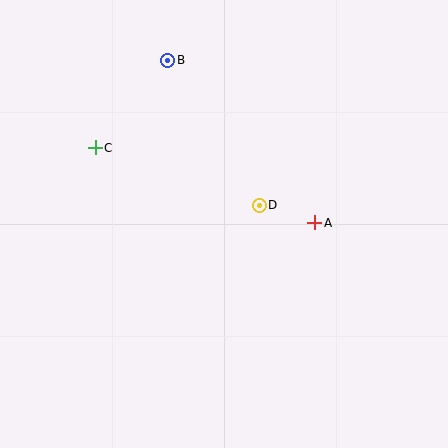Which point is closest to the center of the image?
Point D at (259, 205) is closest to the center.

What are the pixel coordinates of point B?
Point B is at (168, 60).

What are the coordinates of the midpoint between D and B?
The midpoint between D and B is at (213, 133).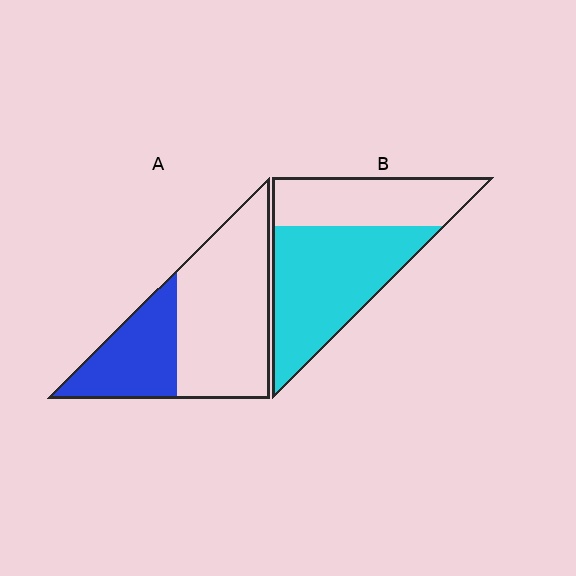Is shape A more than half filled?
No.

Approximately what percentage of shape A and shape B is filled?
A is approximately 35% and B is approximately 60%.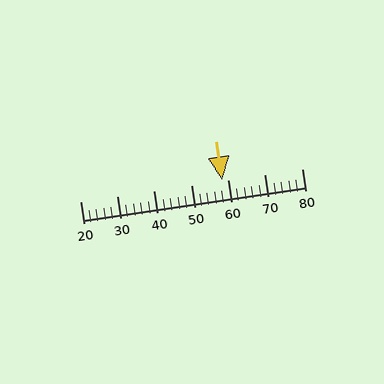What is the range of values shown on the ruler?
The ruler shows values from 20 to 80.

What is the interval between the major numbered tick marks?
The major tick marks are spaced 10 units apart.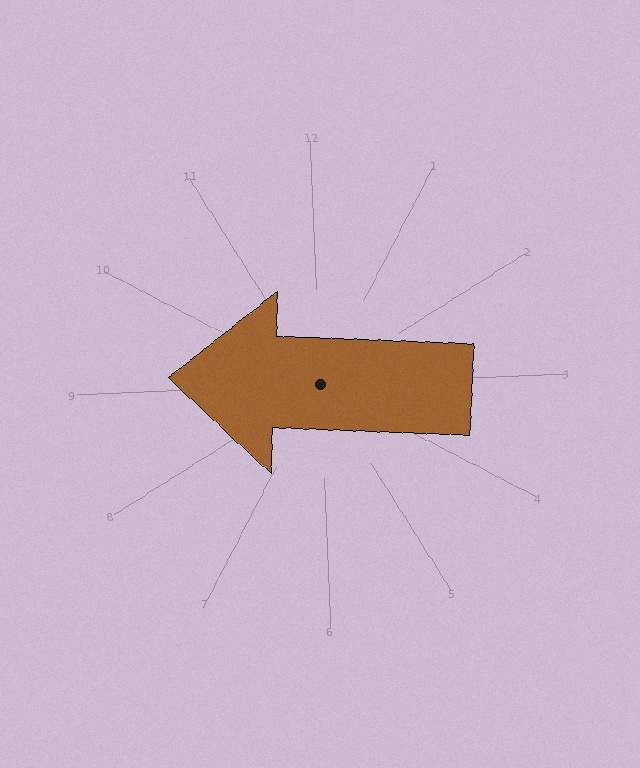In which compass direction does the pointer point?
West.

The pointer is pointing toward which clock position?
Roughly 9 o'clock.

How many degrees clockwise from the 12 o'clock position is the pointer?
Approximately 275 degrees.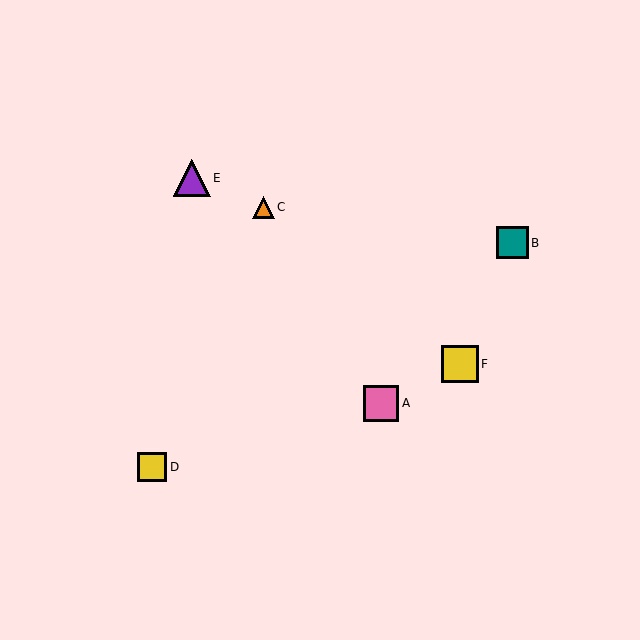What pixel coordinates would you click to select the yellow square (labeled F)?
Click at (460, 364) to select the yellow square F.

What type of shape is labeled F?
Shape F is a yellow square.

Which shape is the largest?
The yellow square (labeled F) is the largest.